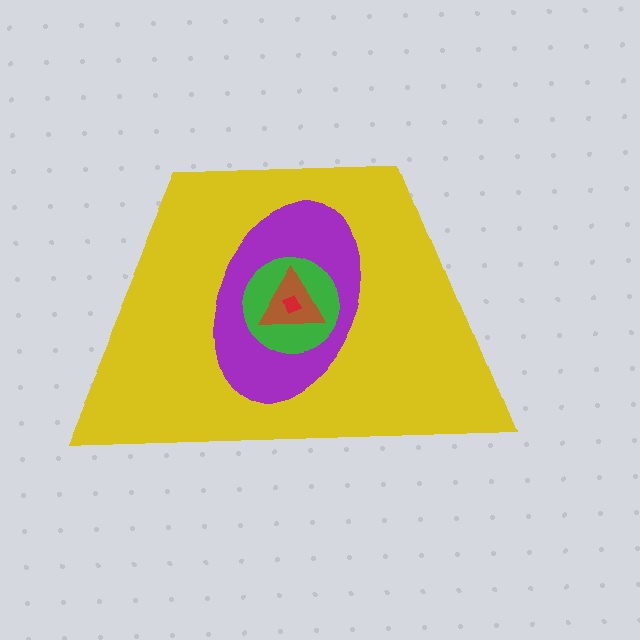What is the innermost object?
The red diamond.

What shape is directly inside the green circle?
The brown triangle.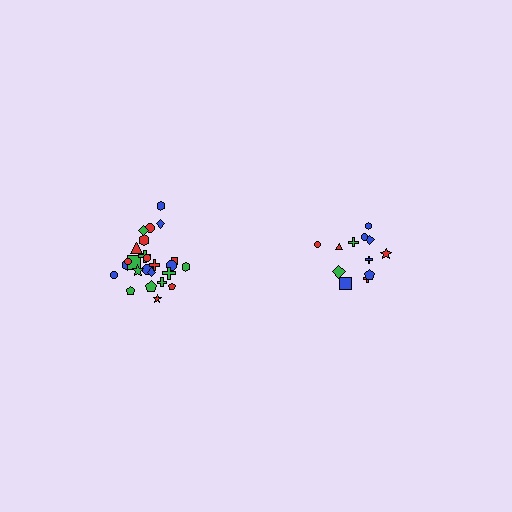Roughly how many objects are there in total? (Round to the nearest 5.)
Roughly 35 objects in total.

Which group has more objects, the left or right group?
The left group.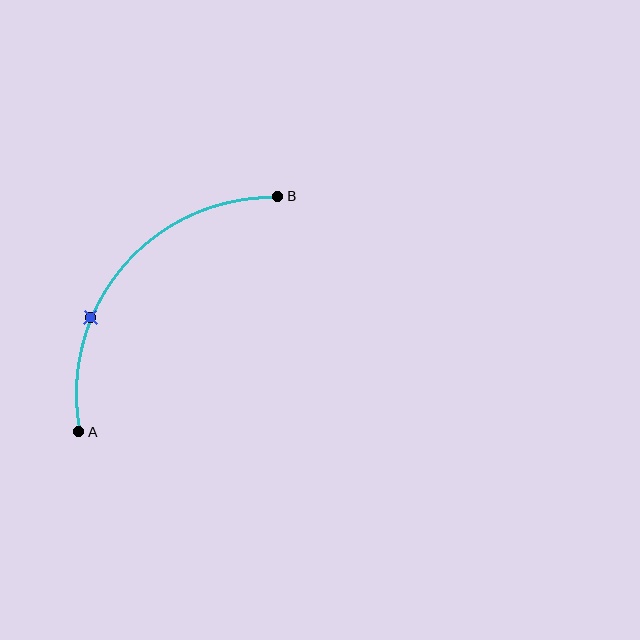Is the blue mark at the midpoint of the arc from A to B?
No. The blue mark lies on the arc but is closer to endpoint A. The arc midpoint would be at the point on the curve equidistant along the arc from both A and B.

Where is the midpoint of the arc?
The arc midpoint is the point on the curve farthest from the straight line joining A and B. It sits above and to the left of that line.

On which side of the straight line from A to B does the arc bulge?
The arc bulges above and to the left of the straight line connecting A and B.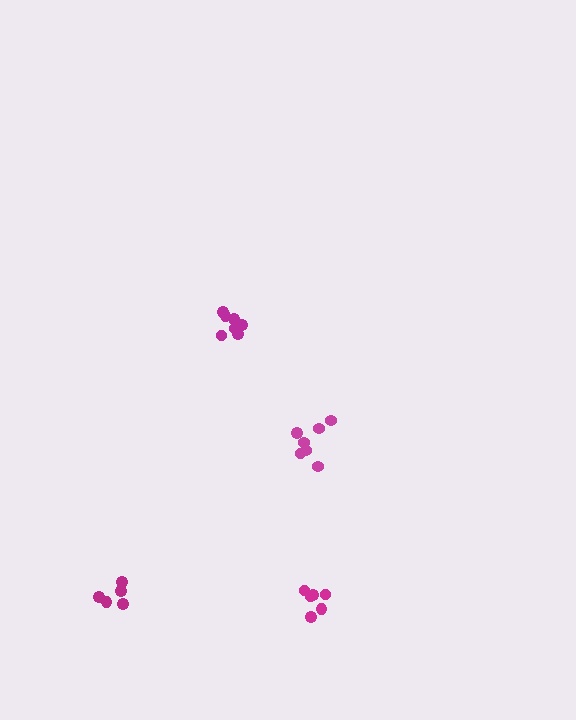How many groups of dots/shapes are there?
There are 4 groups.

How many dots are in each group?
Group 1: 5 dots, Group 2: 7 dots, Group 3: 7 dots, Group 4: 6 dots (25 total).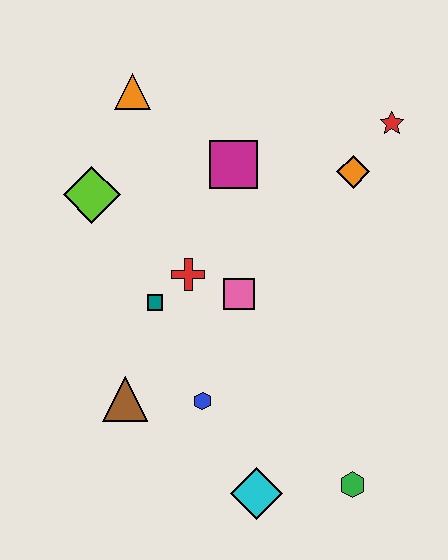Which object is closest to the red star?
The orange diamond is closest to the red star.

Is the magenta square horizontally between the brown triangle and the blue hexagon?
No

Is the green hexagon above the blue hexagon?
No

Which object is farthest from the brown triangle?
The red star is farthest from the brown triangle.